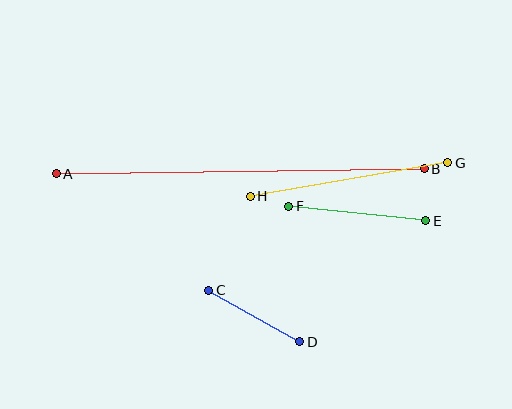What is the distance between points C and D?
The distance is approximately 105 pixels.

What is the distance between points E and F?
The distance is approximately 138 pixels.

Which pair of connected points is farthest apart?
Points A and B are farthest apart.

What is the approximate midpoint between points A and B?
The midpoint is at approximately (240, 171) pixels.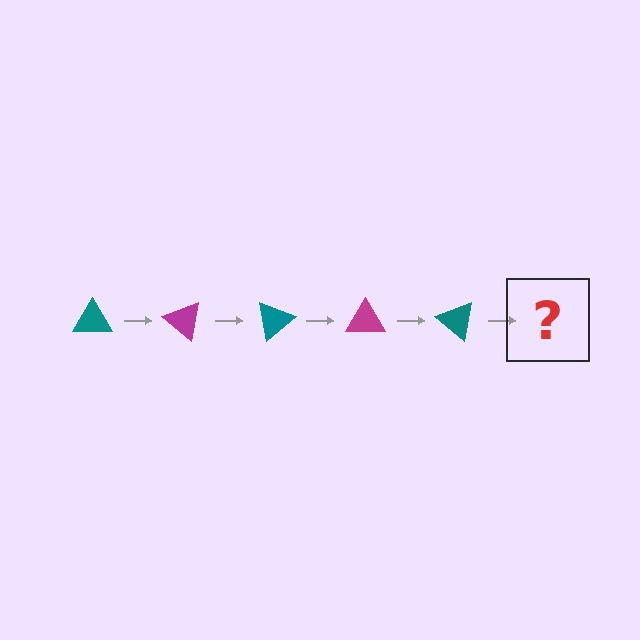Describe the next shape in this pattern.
It should be a magenta triangle, rotated 200 degrees from the start.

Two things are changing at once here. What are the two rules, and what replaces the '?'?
The two rules are that it rotates 40 degrees each step and the color cycles through teal and magenta. The '?' should be a magenta triangle, rotated 200 degrees from the start.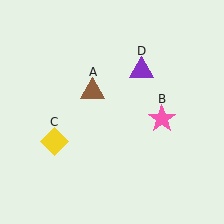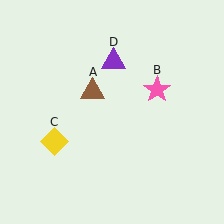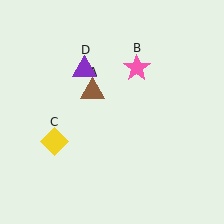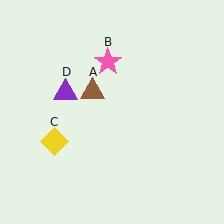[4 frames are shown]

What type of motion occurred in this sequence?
The pink star (object B), purple triangle (object D) rotated counterclockwise around the center of the scene.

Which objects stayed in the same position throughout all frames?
Brown triangle (object A) and yellow diamond (object C) remained stationary.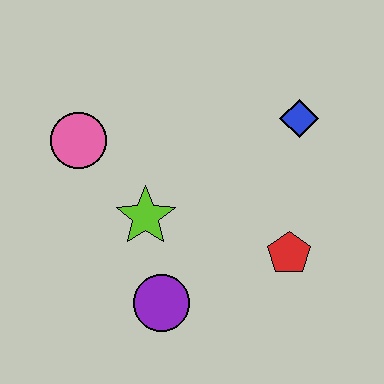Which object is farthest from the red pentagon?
The pink circle is farthest from the red pentagon.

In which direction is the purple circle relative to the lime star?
The purple circle is below the lime star.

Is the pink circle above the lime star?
Yes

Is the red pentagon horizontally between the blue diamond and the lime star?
Yes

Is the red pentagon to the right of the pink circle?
Yes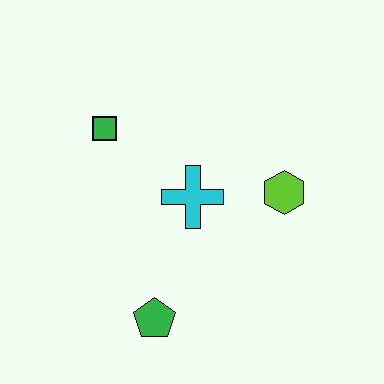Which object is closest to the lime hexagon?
The cyan cross is closest to the lime hexagon.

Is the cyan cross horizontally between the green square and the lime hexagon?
Yes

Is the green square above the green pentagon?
Yes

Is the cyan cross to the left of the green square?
No